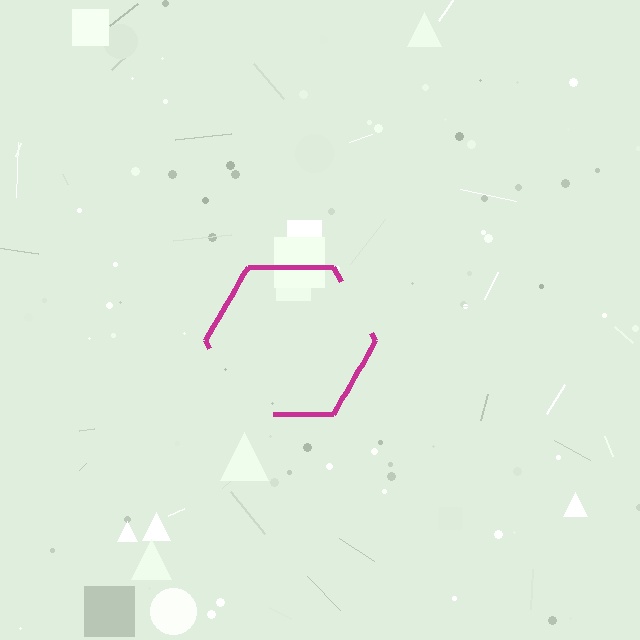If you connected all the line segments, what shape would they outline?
They would outline a hexagon.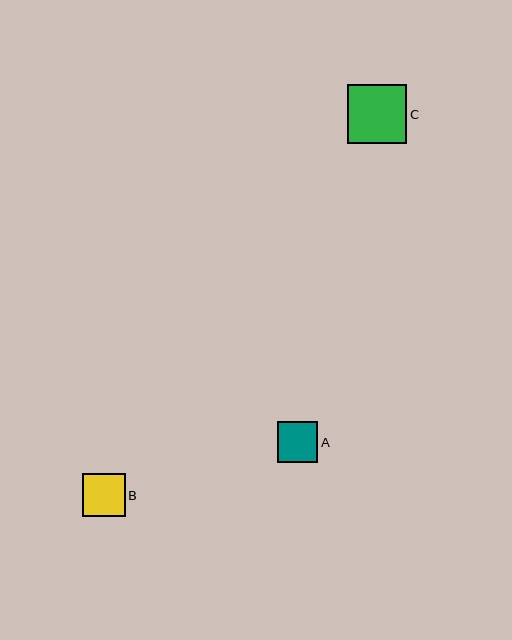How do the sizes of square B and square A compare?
Square B and square A are approximately the same size.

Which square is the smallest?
Square A is the smallest with a size of approximately 41 pixels.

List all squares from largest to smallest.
From largest to smallest: C, B, A.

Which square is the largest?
Square C is the largest with a size of approximately 59 pixels.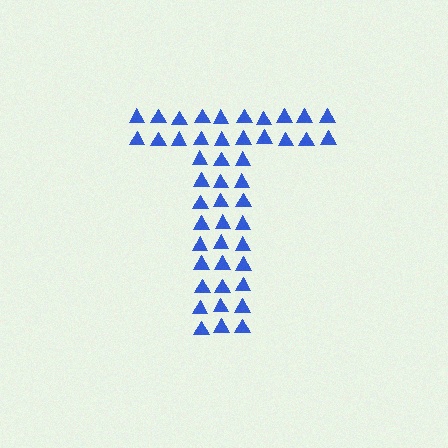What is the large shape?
The large shape is the letter T.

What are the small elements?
The small elements are triangles.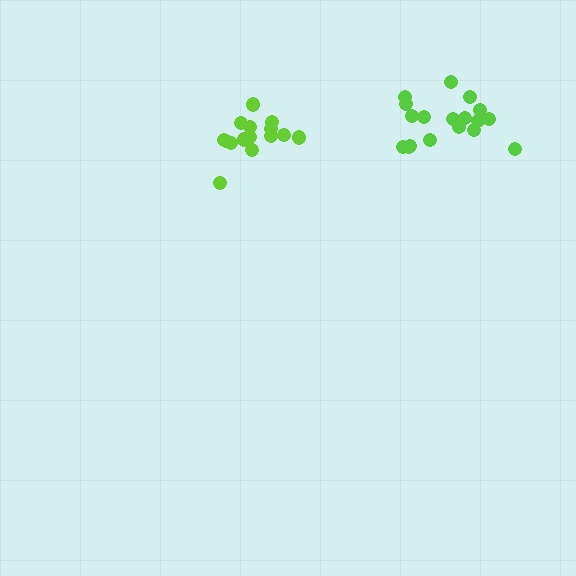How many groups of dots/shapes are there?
There are 2 groups.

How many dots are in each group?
Group 1: 15 dots, Group 2: 18 dots (33 total).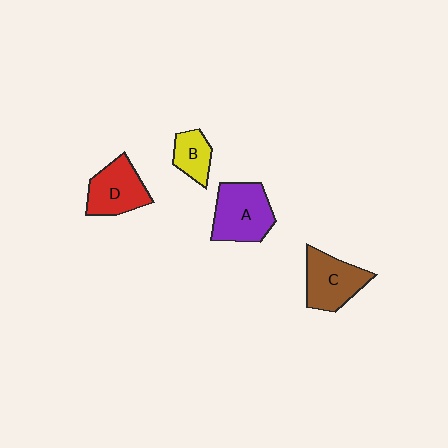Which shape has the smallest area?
Shape B (yellow).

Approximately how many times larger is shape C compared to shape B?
Approximately 1.7 times.